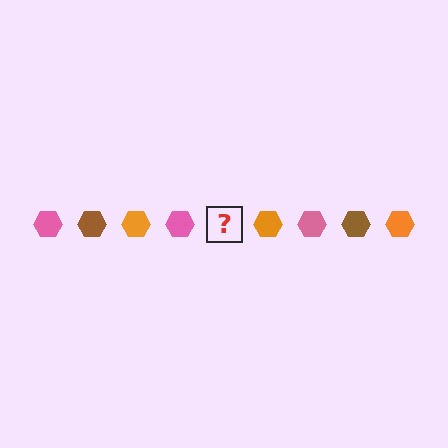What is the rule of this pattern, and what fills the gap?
The rule is that the pattern cycles through pink, brown, orange hexagons. The gap should be filled with a brown hexagon.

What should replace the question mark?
The question mark should be replaced with a brown hexagon.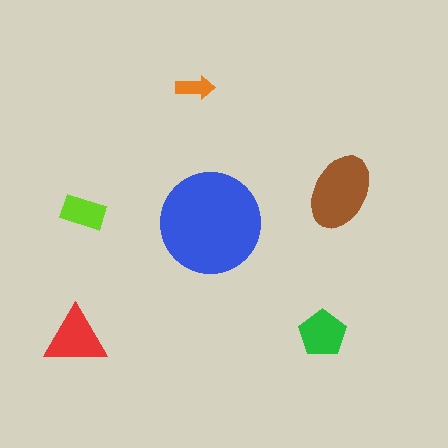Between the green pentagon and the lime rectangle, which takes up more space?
The green pentagon.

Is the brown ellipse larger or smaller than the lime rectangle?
Larger.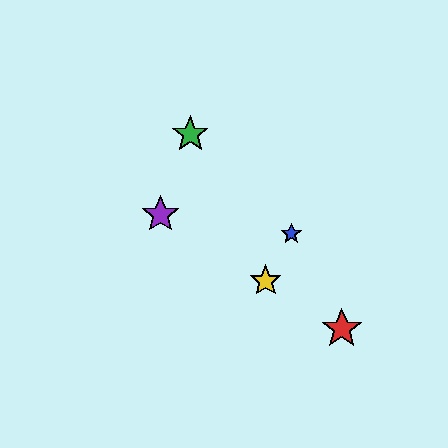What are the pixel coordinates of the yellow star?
The yellow star is at (266, 281).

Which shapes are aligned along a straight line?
The red star, the yellow star, the purple star are aligned along a straight line.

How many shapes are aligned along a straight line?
3 shapes (the red star, the yellow star, the purple star) are aligned along a straight line.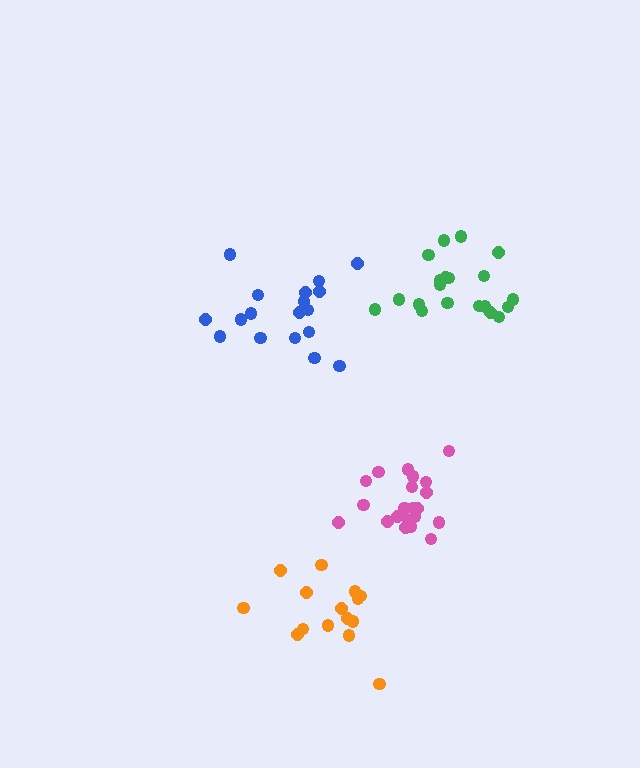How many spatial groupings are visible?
There are 4 spatial groupings.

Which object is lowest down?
The orange cluster is bottommost.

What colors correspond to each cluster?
The clusters are colored: pink, blue, orange, green.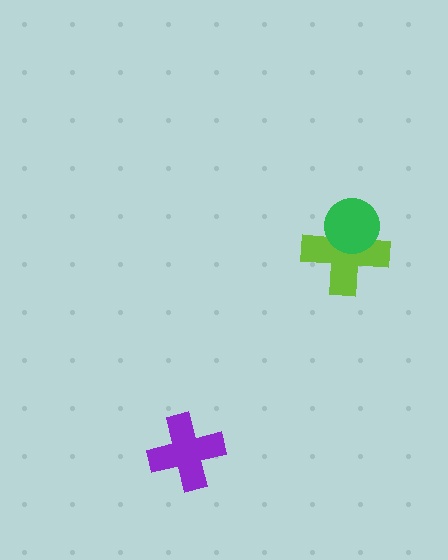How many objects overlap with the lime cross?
1 object overlaps with the lime cross.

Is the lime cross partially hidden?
Yes, it is partially covered by another shape.